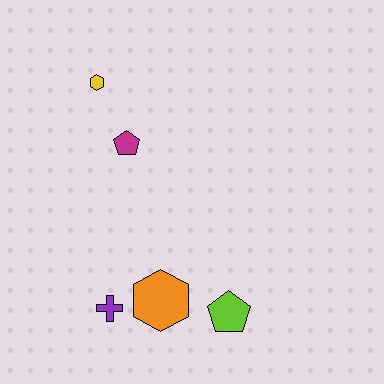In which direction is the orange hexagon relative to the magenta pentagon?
The orange hexagon is below the magenta pentagon.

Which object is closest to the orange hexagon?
The purple cross is closest to the orange hexagon.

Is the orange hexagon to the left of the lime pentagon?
Yes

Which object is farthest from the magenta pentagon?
The lime pentagon is farthest from the magenta pentagon.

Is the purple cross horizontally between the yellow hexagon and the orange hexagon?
Yes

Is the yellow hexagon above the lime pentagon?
Yes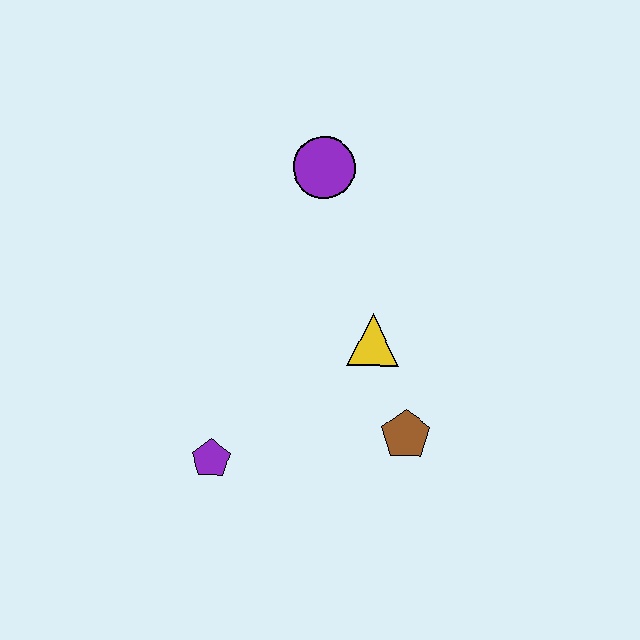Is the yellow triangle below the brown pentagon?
No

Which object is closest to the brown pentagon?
The yellow triangle is closest to the brown pentagon.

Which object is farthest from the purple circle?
The purple pentagon is farthest from the purple circle.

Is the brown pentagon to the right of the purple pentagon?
Yes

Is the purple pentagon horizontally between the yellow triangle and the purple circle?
No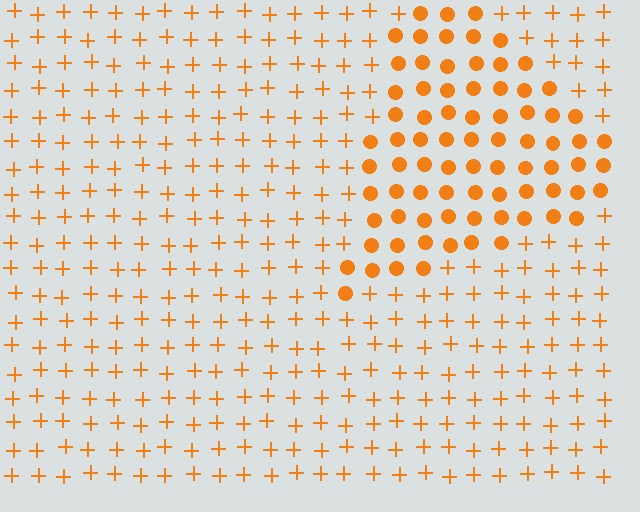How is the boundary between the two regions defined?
The boundary is defined by a change in element shape: circles inside vs. plus signs outside. All elements share the same color and spacing.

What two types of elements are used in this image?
The image uses circles inside the triangle region and plus signs outside it.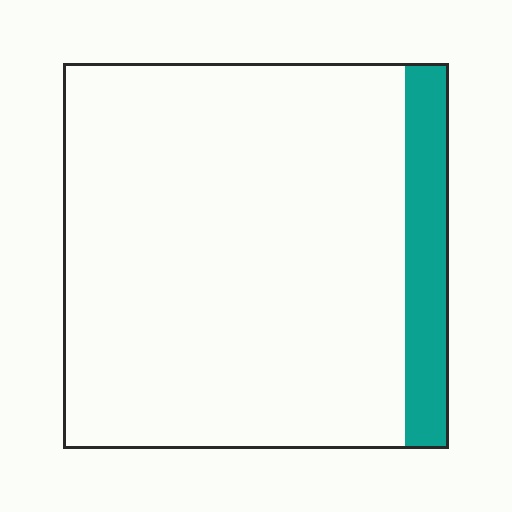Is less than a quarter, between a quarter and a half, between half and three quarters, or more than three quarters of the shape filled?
Less than a quarter.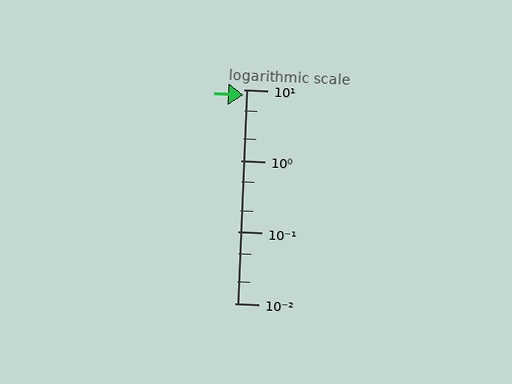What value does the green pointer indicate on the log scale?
The pointer indicates approximately 8.3.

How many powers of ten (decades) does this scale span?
The scale spans 3 decades, from 0.01 to 10.